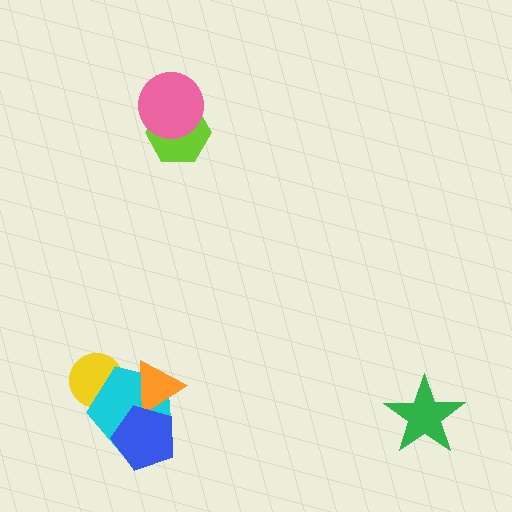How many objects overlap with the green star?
0 objects overlap with the green star.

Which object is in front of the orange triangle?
The blue pentagon is in front of the orange triangle.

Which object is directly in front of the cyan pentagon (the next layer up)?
The orange triangle is directly in front of the cyan pentagon.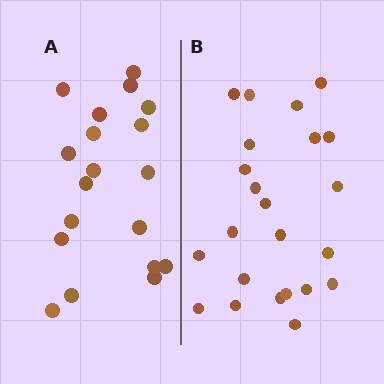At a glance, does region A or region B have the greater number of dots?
Region B (the right region) has more dots.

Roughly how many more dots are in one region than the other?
Region B has about 4 more dots than region A.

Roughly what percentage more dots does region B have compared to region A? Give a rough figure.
About 20% more.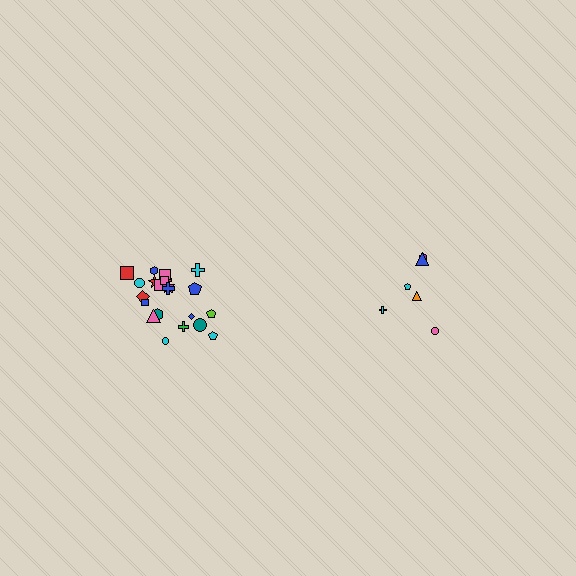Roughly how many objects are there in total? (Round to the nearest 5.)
Roughly 30 objects in total.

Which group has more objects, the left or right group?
The left group.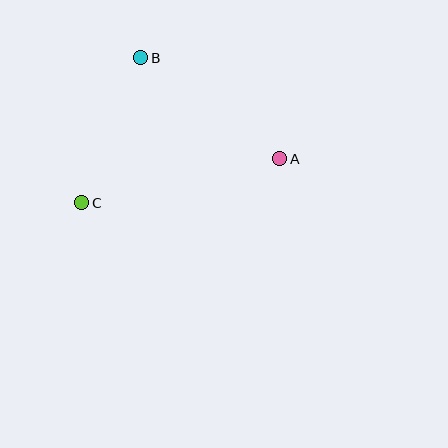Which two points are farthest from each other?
Points A and C are farthest from each other.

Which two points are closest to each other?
Points B and C are closest to each other.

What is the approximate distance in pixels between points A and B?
The distance between A and B is approximately 172 pixels.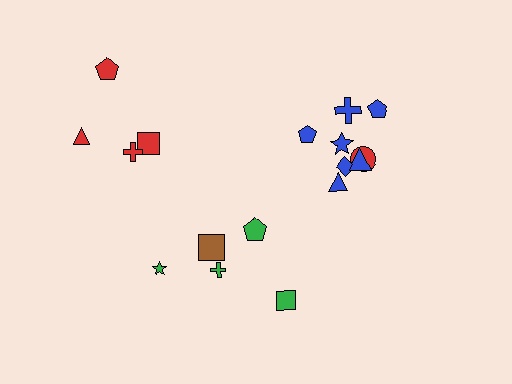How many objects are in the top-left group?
There are 4 objects.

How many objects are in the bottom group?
There are 5 objects.